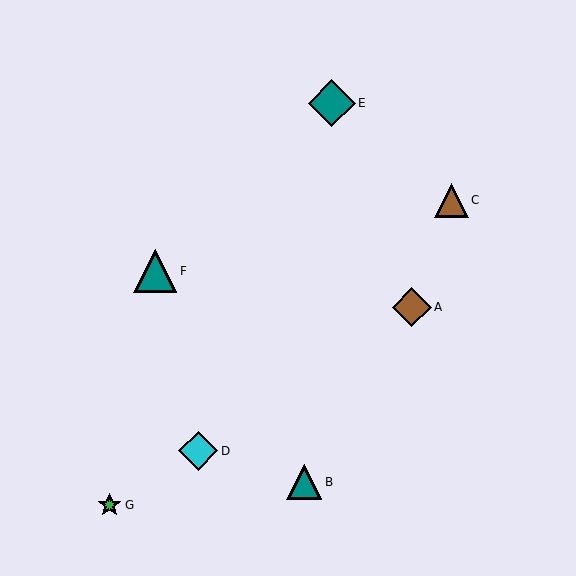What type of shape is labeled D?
Shape D is a cyan diamond.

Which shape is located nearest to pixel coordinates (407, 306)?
The brown diamond (labeled A) at (412, 307) is nearest to that location.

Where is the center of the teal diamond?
The center of the teal diamond is at (332, 103).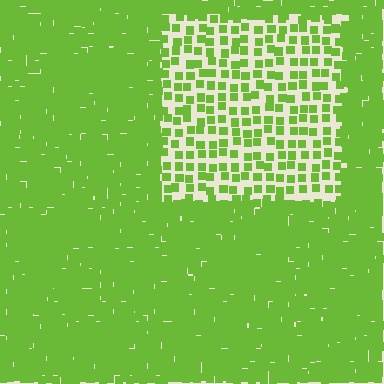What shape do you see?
I see a rectangle.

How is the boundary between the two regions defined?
The boundary is defined by a change in element density (approximately 2.9x ratio). All elements are the same color, size, and shape.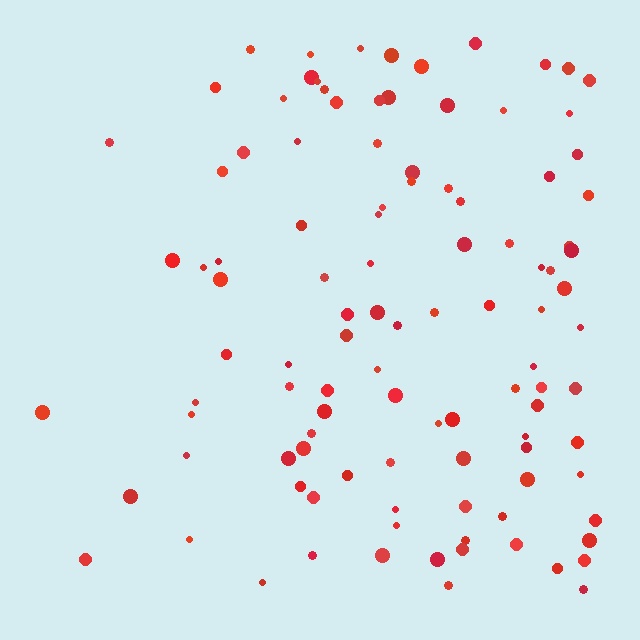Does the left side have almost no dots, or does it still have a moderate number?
Still a moderate number, just noticeably fewer than the right.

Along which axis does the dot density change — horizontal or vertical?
Horizontal.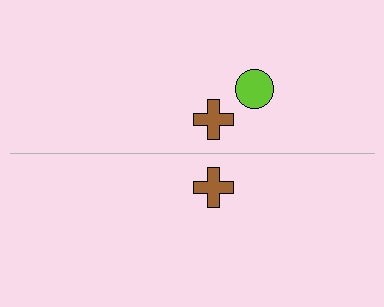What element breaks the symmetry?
A lime circle is missing from the bottom side.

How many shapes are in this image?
There are 3 shapes in this image.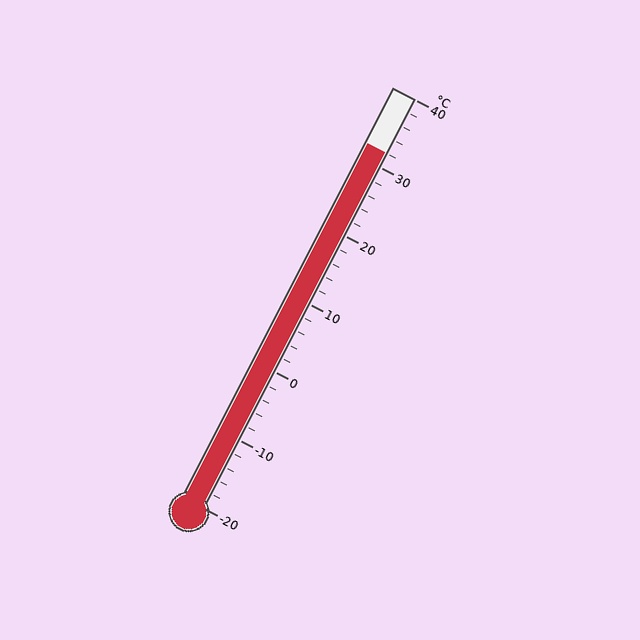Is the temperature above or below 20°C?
The temperature is above 20°C.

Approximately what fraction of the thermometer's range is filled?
The thermometer is filled to approximately 85% of its range.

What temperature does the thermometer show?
The thermometer shows approximately 32°C.